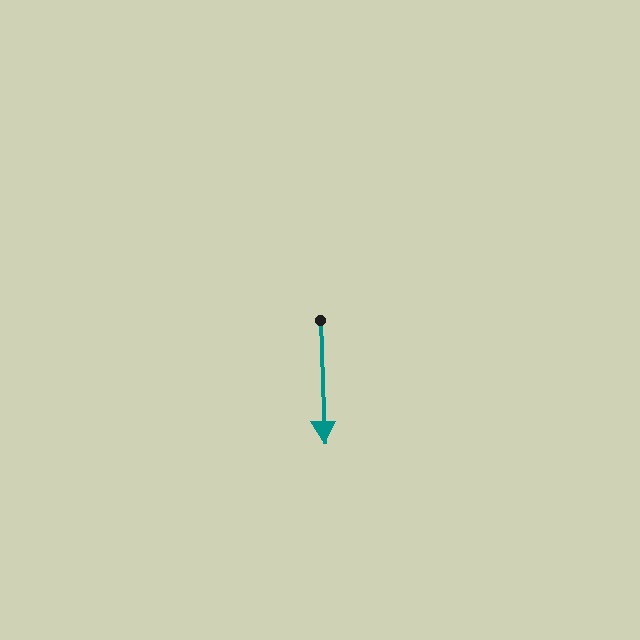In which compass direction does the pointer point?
South.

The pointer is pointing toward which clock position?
Roughly 6 o'clock.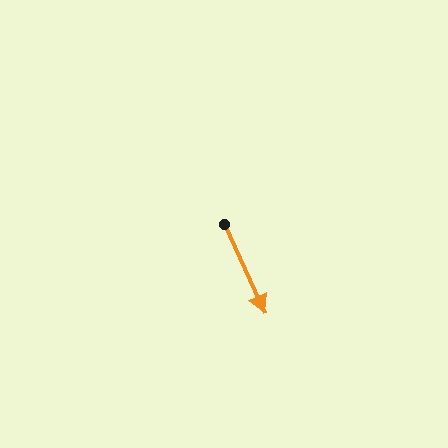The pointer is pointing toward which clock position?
Roughly 5 o'clock.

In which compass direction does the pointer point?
Southeast.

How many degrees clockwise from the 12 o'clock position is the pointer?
Approximately 155 degrees.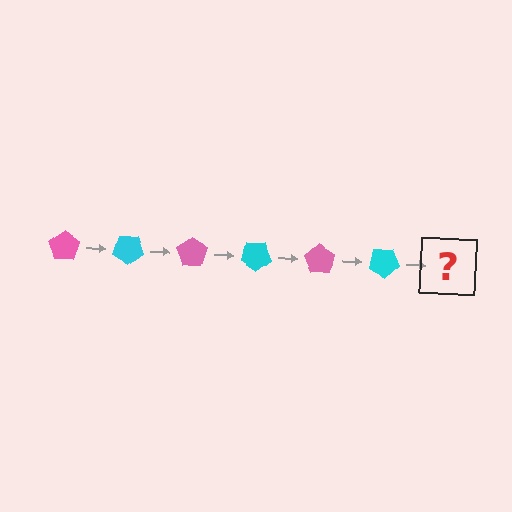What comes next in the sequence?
The next element should be a pink pentagon, rotated 210 degrees from the start.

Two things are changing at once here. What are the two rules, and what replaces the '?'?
The two rules are that it rotates 35 degrees each step and the color cycles through pink and cyan. The '?' should be a pink pentagon, rotated 210 degrees from the start.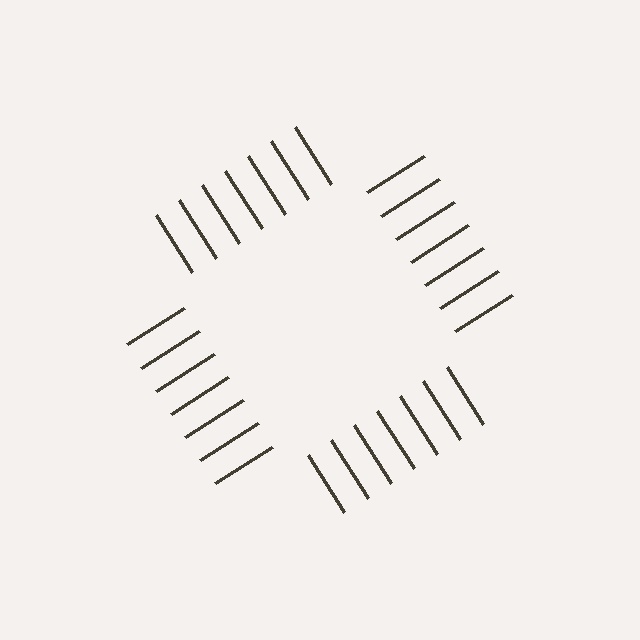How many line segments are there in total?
28 — 7 along each of the 4 edges.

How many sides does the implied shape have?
4 sides — the line-ends trace a square.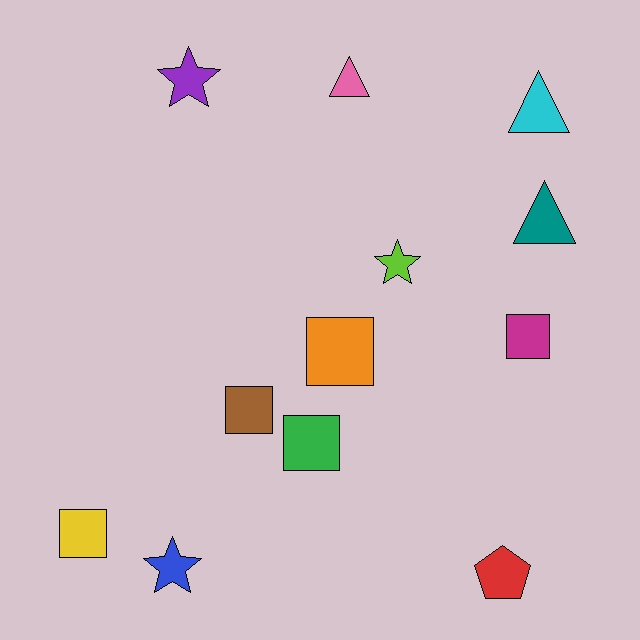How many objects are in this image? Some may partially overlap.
There are 12 objects.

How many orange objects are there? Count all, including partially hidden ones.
There is 1 orange object.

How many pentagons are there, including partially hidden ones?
There is 1 pentagon.